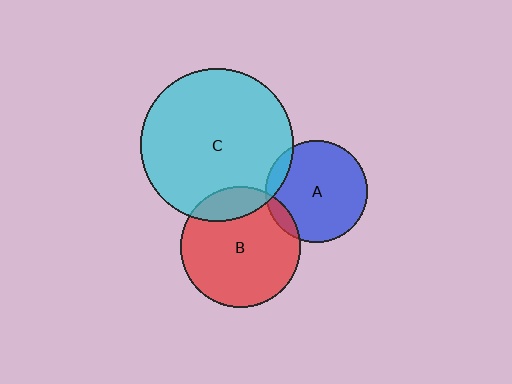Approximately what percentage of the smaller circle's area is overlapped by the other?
Approximately 15%.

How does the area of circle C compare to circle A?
Approximately 2.2 times.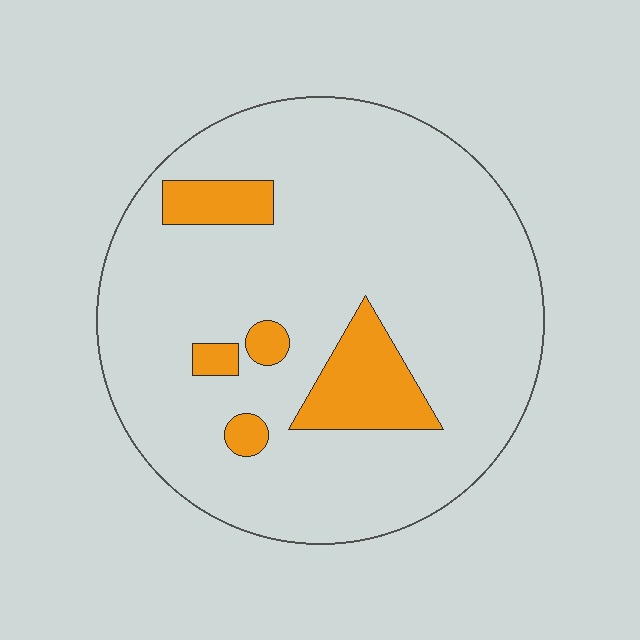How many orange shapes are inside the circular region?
5.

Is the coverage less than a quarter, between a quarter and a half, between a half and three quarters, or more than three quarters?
Less than a quarter.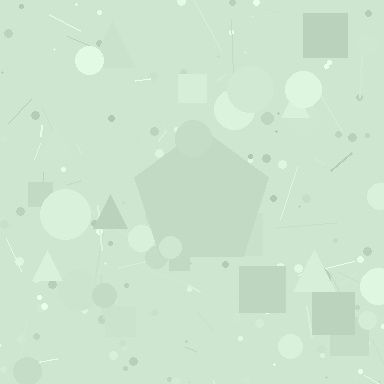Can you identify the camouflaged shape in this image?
The camouflaged shape is a pentagon.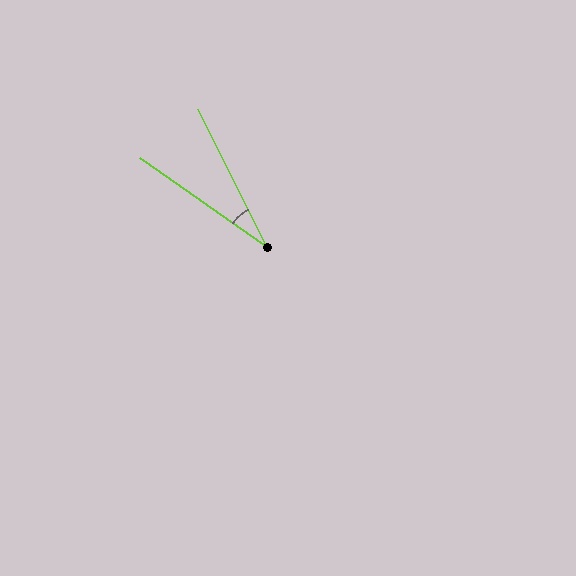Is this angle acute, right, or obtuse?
It is acute.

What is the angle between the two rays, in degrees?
Approximately 28 degrees.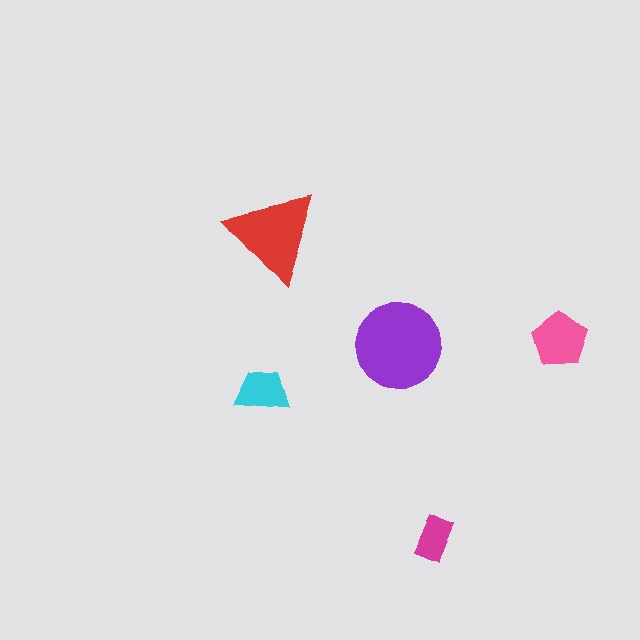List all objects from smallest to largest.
The magenta rectangle, the cyan trapezoid, the pink pentagon, the red triangle, the purple circle.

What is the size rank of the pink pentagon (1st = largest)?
3rd.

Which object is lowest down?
The magenta rectangle is bottommost.